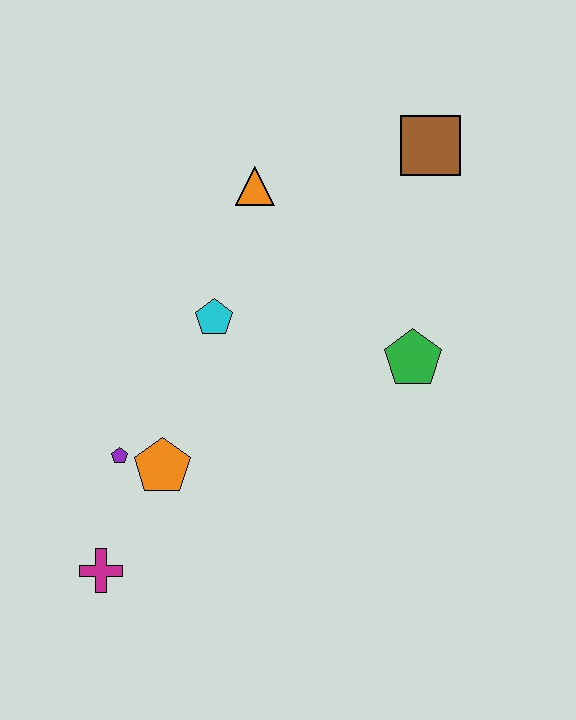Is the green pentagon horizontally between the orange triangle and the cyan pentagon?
No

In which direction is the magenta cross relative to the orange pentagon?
The magenta cross is below the orange pentagon.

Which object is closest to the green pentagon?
The cyan pentagon is closest to the green pentagon.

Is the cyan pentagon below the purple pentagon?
No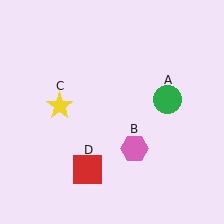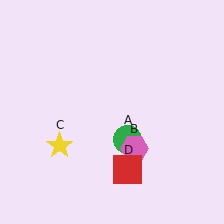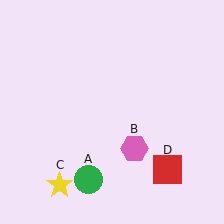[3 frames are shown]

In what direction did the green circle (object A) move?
The green circle (object A) moved down and to the left.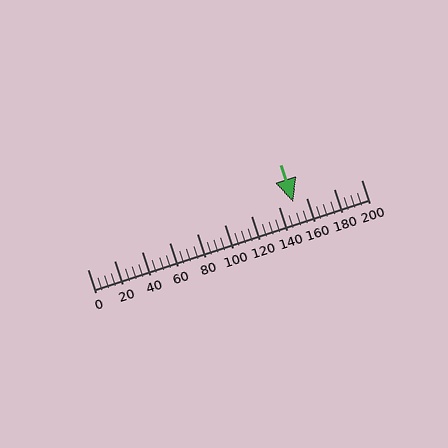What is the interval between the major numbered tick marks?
The major tick marks are spaced 20 units apart.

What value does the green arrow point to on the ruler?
The green arrow points to approximately 150.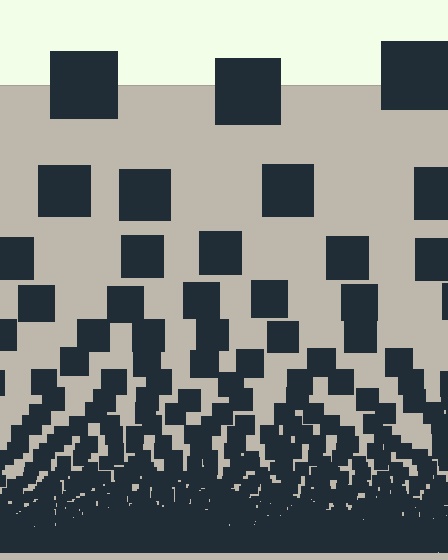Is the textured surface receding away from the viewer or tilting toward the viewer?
The surface appears to tilt toward the viewer. Texture elements get larger and sparser toward the top.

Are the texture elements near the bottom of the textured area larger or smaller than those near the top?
Smaller. The gradient is inverted — elements near the bottom are smaller and denser.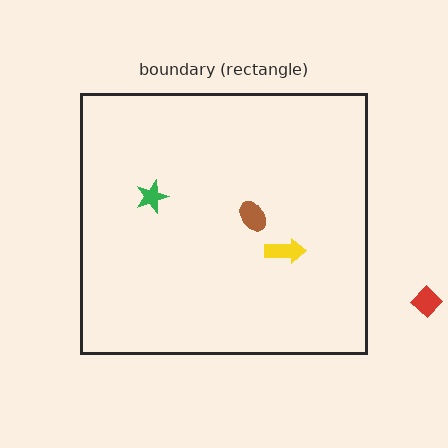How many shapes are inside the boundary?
3 inside, 1 outside.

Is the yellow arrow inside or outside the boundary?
Inside.